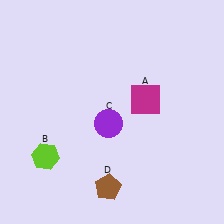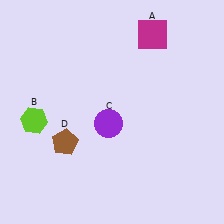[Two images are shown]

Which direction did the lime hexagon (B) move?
The lime hexagon (B) moved up.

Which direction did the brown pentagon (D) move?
The brown pentagon (D) moved up.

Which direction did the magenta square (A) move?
The magenta square (A) moved up.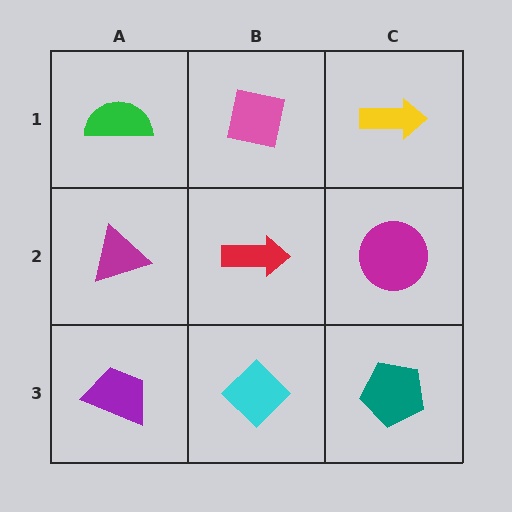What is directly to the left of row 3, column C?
A cyan diamond.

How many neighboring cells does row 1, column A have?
2.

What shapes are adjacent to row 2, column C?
A yellow arrow (row 1, column C), a teal pentagon (row 3, column C), a red arrow (row 2, column B).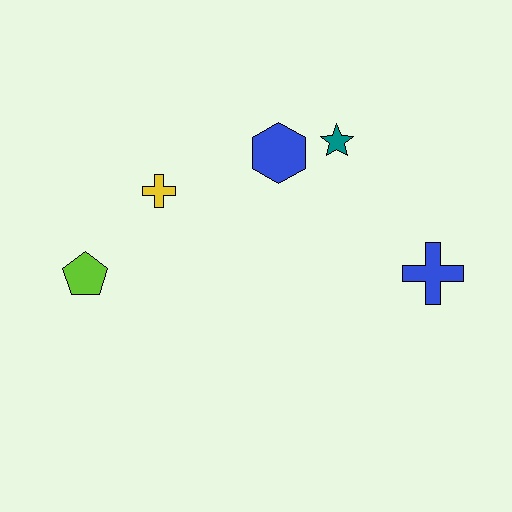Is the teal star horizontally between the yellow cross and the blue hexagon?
No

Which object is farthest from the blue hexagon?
The lime pentagon is farthest from the blue hexagon.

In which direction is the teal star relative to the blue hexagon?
The teal star is to the right of the blue hexagon.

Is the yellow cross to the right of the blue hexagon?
No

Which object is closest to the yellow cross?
The lime pentagon is closest to the yellow cross.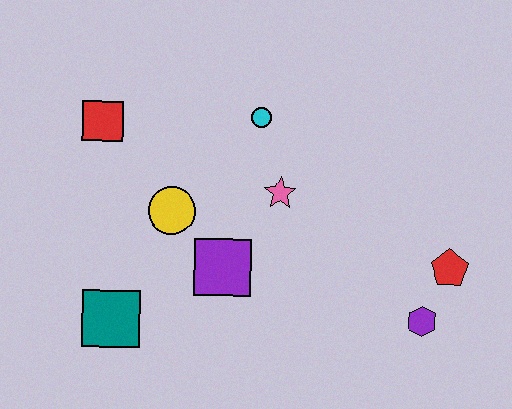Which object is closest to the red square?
The yellow circle is closest to the red square.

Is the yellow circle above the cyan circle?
No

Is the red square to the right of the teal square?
No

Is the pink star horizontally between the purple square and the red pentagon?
Yes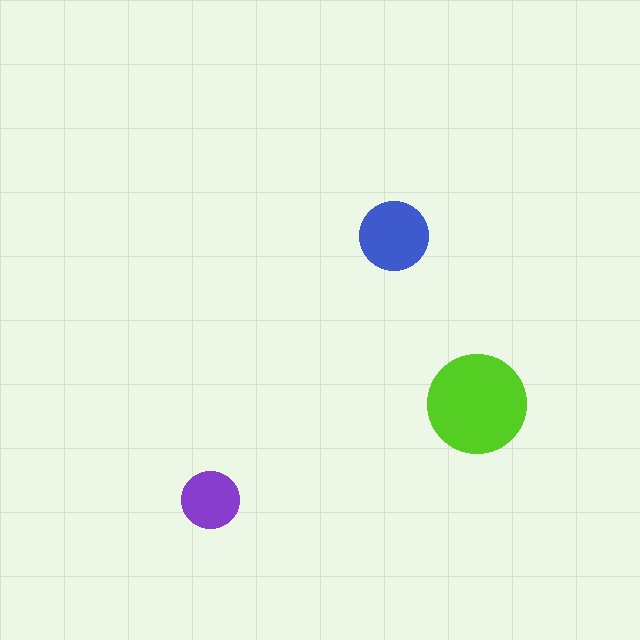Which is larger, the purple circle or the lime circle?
The lime one.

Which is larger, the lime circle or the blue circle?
The lime one.